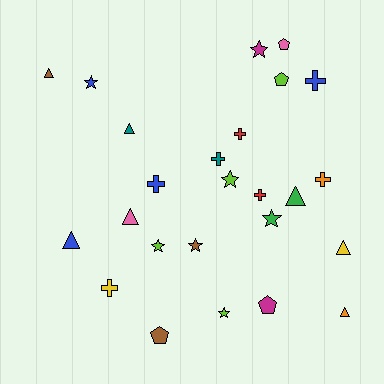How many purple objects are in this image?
There are no purple objects.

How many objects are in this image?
There are 25 objects.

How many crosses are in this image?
There are 7 crosses.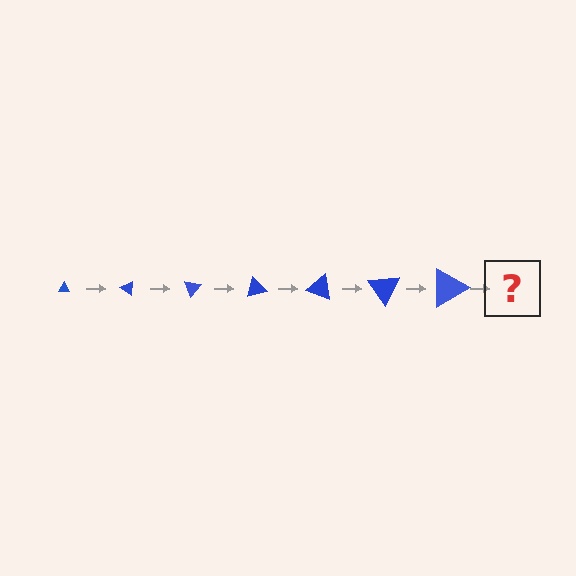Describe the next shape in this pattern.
It should be a triangle, larger than the previous one and rotated 245 degrees from the start.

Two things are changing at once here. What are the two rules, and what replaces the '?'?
The two rules are that the triangle grows larger each step and it rotates 35 degrees each step. The '?' should be a triangle, larger than the previous one and rotated 245 degrees from the start.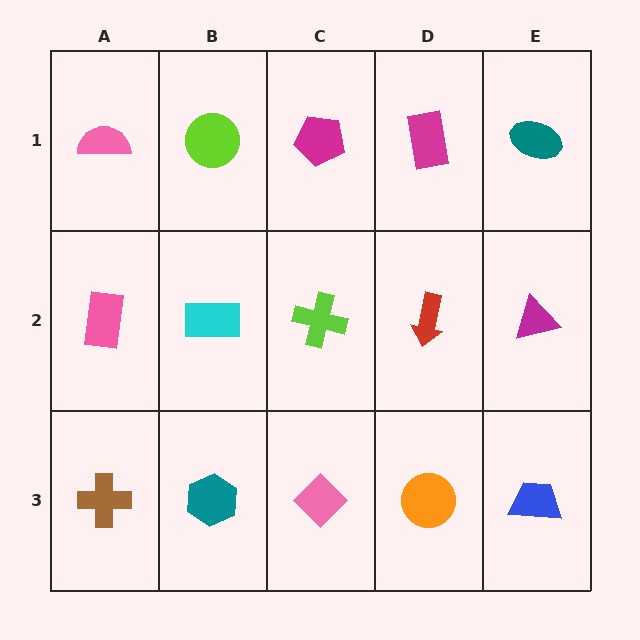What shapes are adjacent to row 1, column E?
A magenta triangle (row 2, column E), a magenta rectangle (row 1, column D).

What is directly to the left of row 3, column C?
A teal hexagon.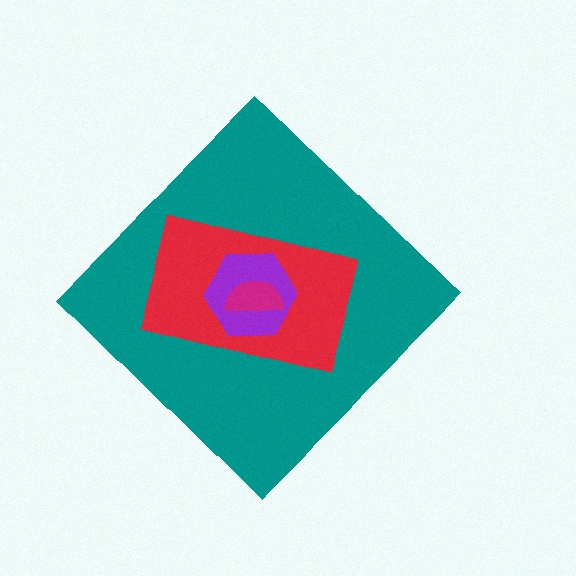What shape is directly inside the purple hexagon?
The magenta semicircle.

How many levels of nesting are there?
4.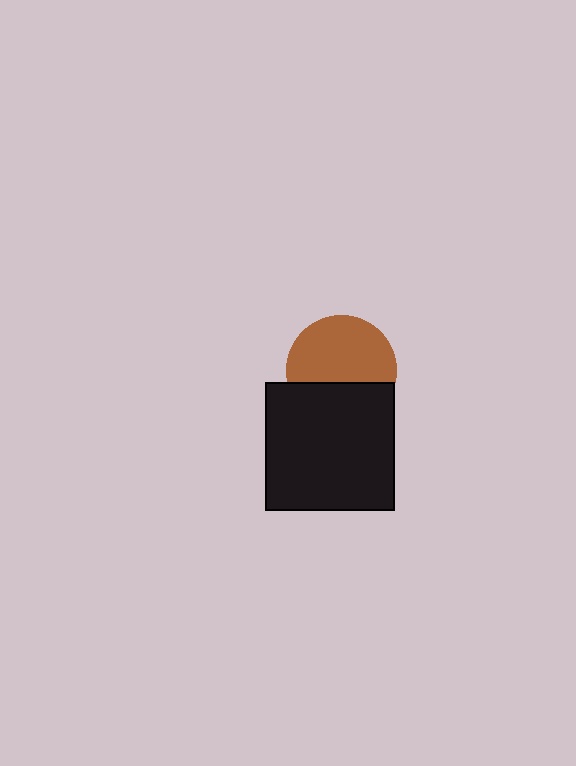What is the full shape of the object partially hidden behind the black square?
The partially hidden object is a brown circle.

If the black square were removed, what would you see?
You would see the complete brown circle.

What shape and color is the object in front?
The object in front is a black square.